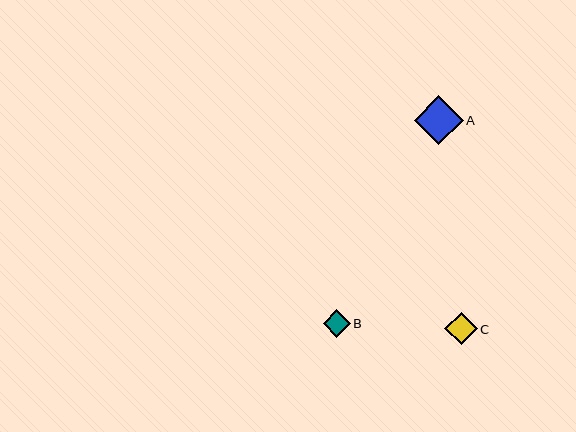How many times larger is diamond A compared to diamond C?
Diamond A is approximately 1.5 times the size of diamond C.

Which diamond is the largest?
Diamond A is the largest with a size of approximately 49 pixels.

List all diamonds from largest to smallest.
From largest to smallest: A, C, B.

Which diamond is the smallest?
Diamond B is the smallest with a size of approximately 27 pixels.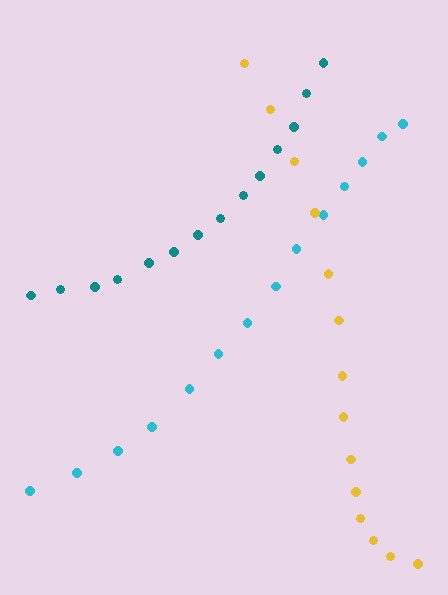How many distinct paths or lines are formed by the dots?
There are 3 distinct paths.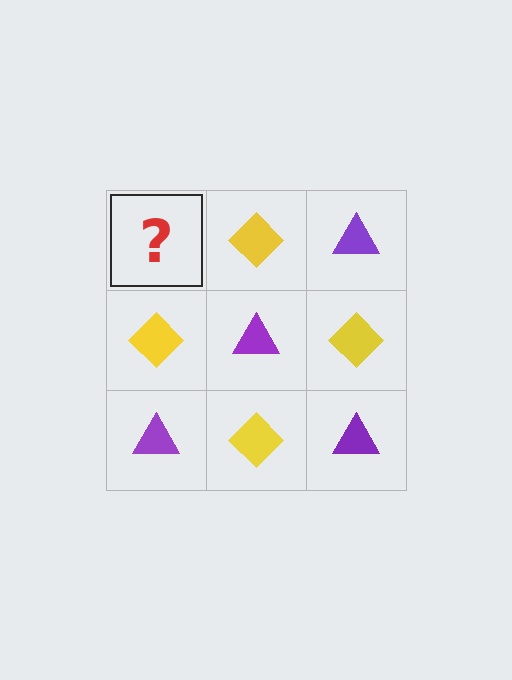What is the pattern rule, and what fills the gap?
The rule is that it alternates purple triangle and yellow diamond in a checkerboard pattern. The gap should be filled with a purple triangle.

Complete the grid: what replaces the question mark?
The question mark should be replaced with a purple triangle.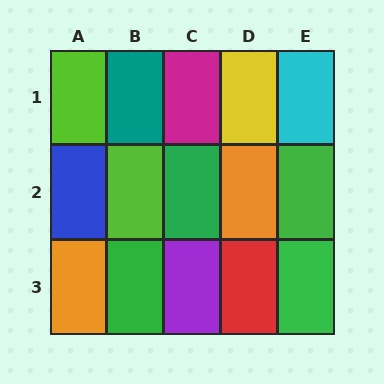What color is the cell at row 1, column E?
Cyan.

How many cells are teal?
1 cell is teal.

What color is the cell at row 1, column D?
Yellow.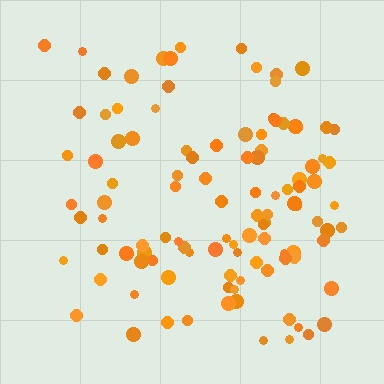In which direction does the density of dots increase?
From left to right, with the right side densest.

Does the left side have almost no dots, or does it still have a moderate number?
Still a moderate number, just noticeably fewer than the right.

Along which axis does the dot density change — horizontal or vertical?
Horizontal.